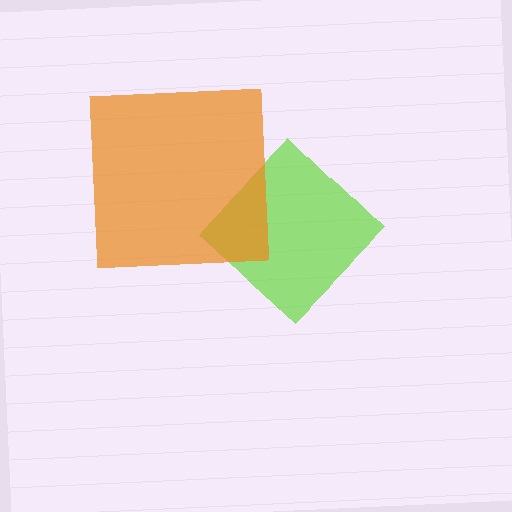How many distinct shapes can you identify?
There are 2 distinct shapes: a lime diamond, an orange square.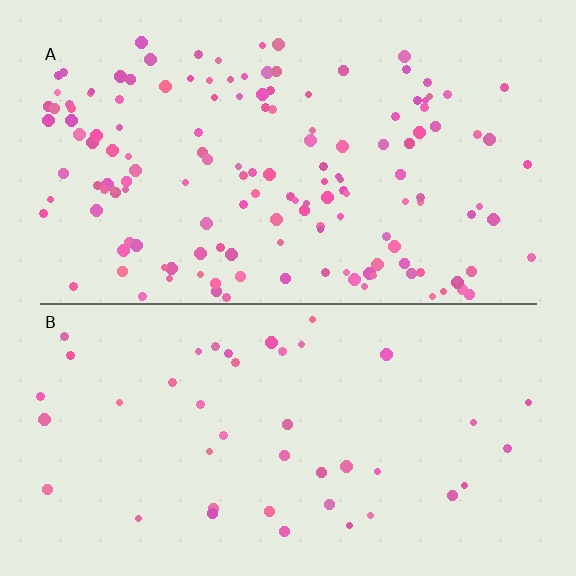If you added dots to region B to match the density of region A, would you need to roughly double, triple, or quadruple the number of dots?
Approximately triple.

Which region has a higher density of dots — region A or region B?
A (the top).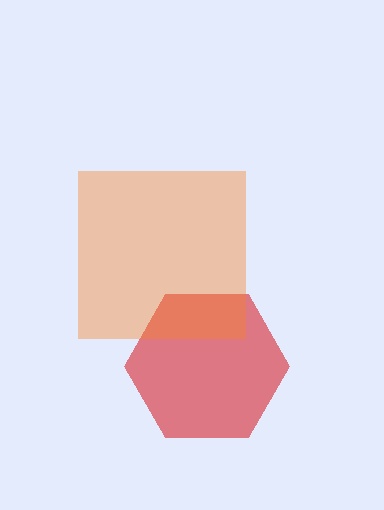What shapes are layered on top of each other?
The layered shapes are: a red hexagon, an orange square.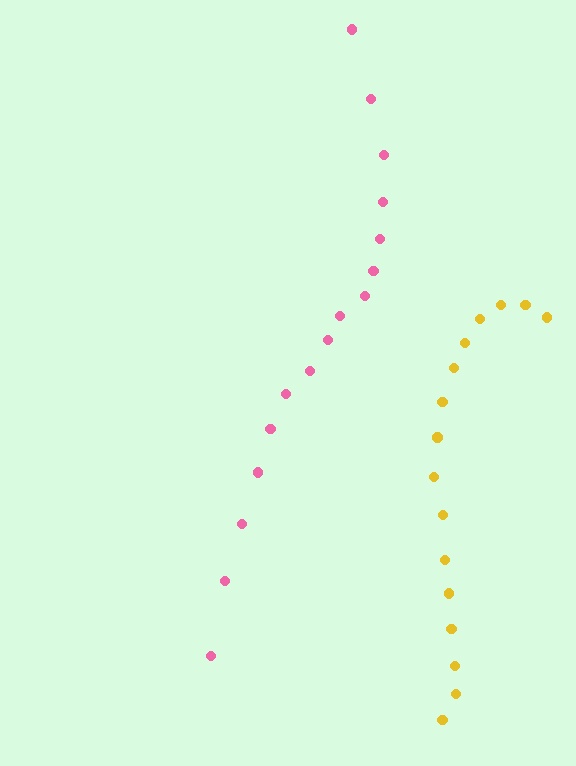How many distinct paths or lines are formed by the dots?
There are 2 distinct paths.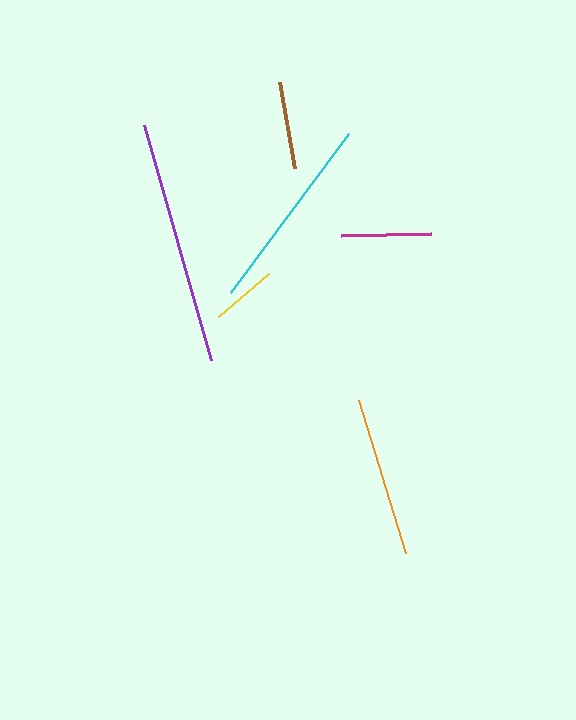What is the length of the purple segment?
The purple segment is approximately 244 pixels long.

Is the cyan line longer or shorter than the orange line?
The cyan line is longer than the orange line.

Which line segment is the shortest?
The yellow line is the shortest at approximately 66 pixels.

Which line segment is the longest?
The purple line is the longest at approximately 244 pixels.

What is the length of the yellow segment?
The yellow segment is approximately 66 pixels long.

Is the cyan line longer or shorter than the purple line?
The purple line is longer than the cyan line.